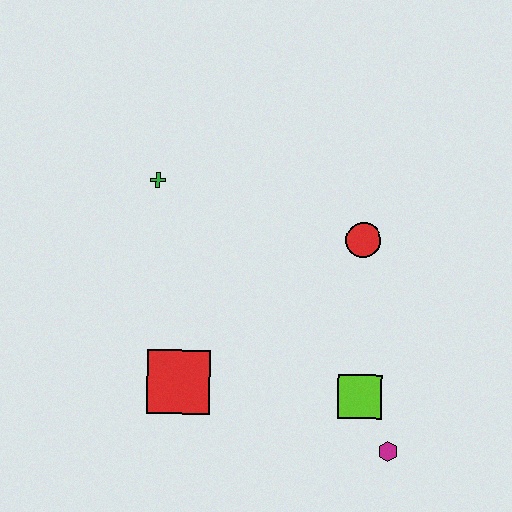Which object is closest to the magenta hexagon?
The lime square is closest to the magenta hexagon.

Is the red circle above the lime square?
Yes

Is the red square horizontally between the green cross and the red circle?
Yes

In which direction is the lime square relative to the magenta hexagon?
The lime square is above the magenta hexagon.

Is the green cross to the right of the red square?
No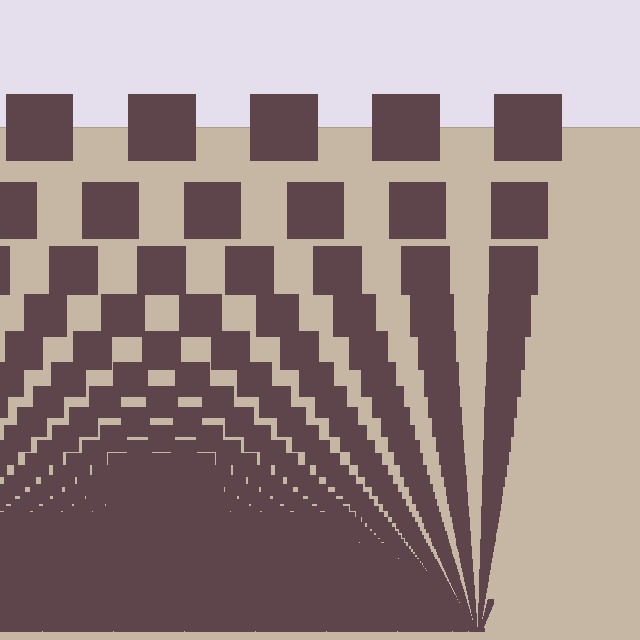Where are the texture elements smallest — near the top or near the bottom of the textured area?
Near the bottom.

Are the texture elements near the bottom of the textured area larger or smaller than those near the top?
Smaller. The gradient is inverted — elements near the bottom are smaller and denser.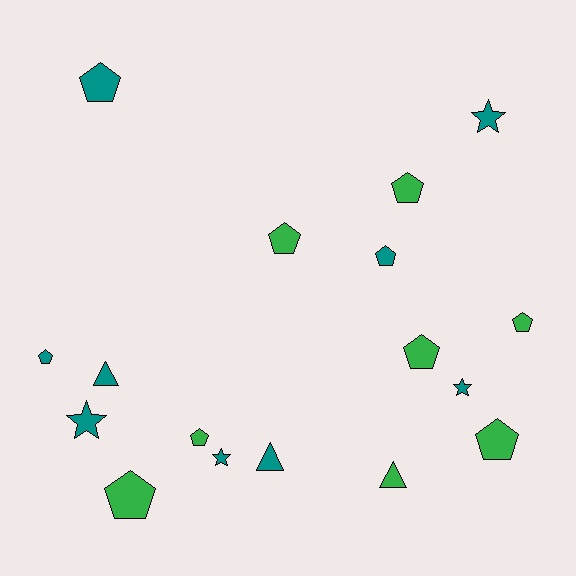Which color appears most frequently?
Teal, with 9 objects.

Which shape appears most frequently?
Pentagon, with 10 objects.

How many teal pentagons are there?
There are 3 teal pentagons.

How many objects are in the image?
There are 17 objects.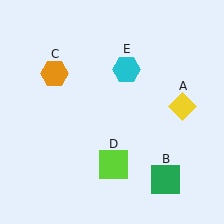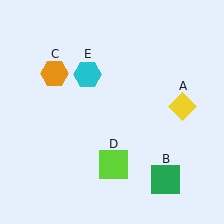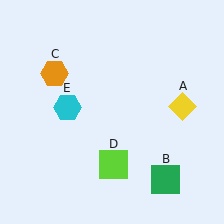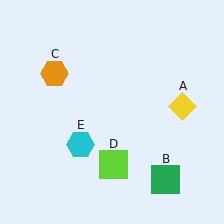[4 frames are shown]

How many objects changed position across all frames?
1 object changed position: cyan hexagon (object E).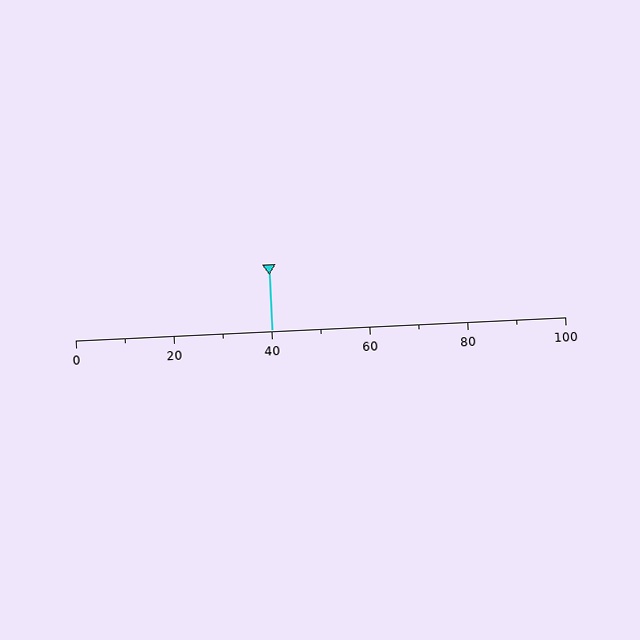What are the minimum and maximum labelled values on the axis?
The axis runs from 0 to 100.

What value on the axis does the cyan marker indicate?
The marker indicates approximately 40.